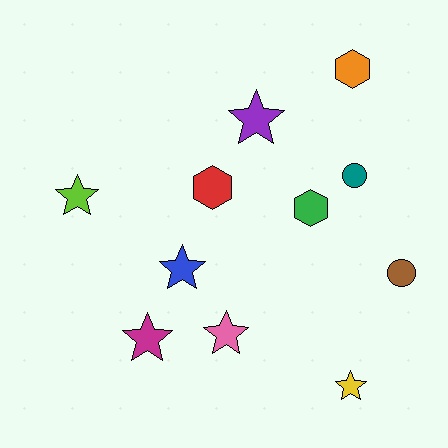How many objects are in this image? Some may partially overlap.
There are 11 objects.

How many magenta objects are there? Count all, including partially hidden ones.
There is 1 magenta object.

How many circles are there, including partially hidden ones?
There are 2 circles.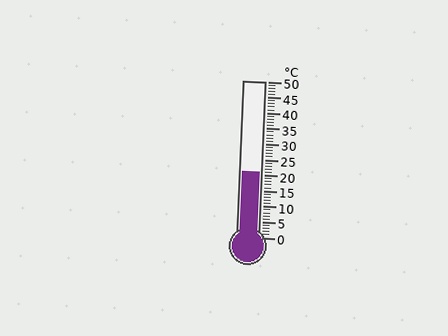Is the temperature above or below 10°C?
The temperature is above 10°C.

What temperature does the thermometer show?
The thermometer shows approximately 21°C.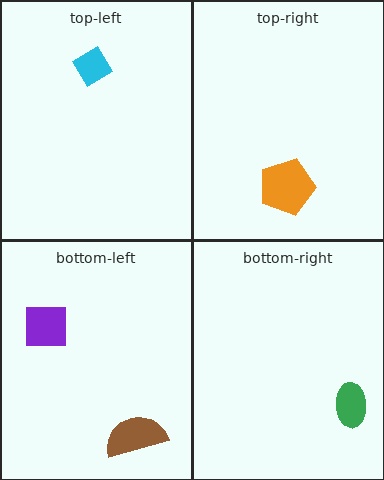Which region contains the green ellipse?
The bottom-right region.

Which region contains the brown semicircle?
The bottom-left region.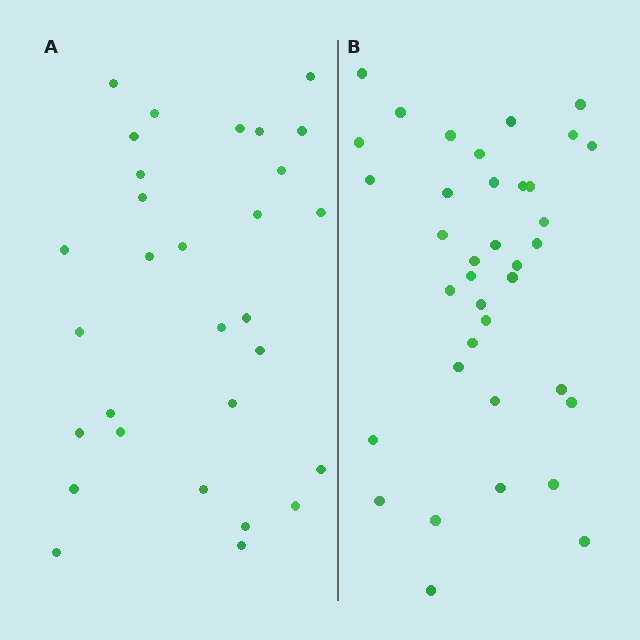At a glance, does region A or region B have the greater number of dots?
Region B (the right region) has more dots.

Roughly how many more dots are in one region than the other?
Region B has roughly 8 or so more dots than region A.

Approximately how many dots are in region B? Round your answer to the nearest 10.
About 40 dots. (The exact count is 37, which rounds to 40.)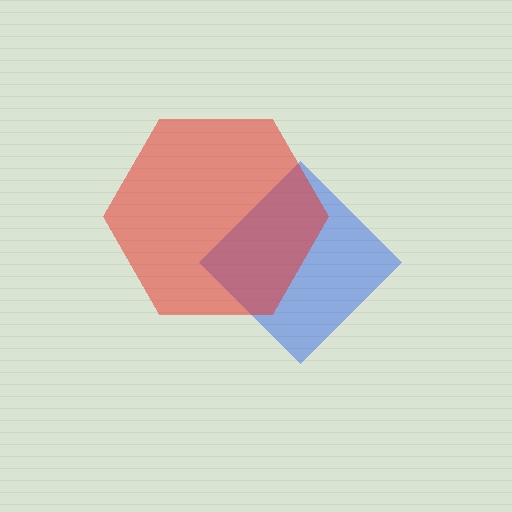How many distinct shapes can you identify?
There are 2 distinct shapes: a blue diamond, a red hexagon.